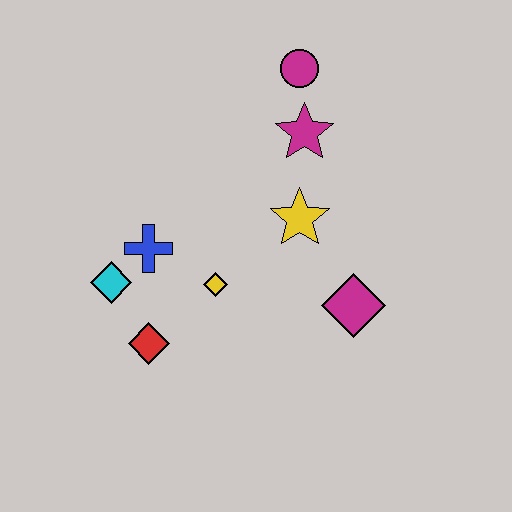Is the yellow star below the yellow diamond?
No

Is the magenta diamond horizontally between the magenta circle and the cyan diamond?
No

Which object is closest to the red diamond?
The cyan diamond is closest to the red diamond.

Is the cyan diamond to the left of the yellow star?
Yes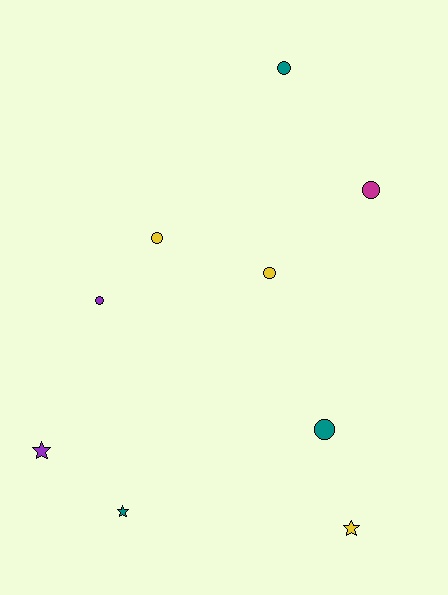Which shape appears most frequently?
Circle, with 6 objects.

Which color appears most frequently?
Yellow, with 3 objects.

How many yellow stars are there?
There is 1 yellow star.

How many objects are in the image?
There are 9 objects.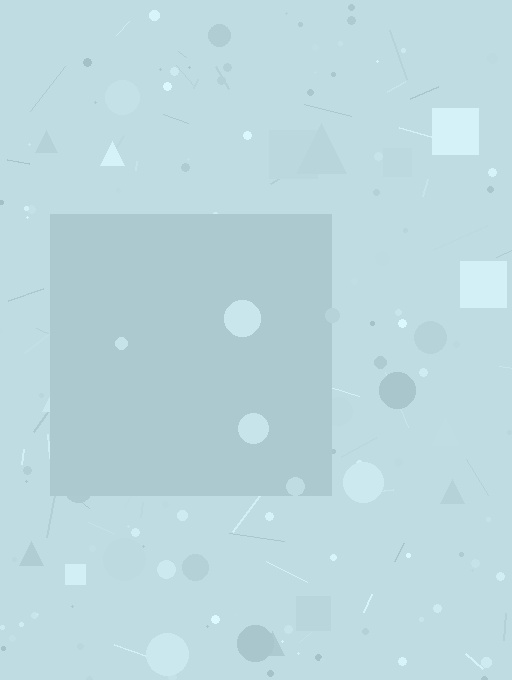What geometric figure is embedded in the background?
A square is embedded in the background.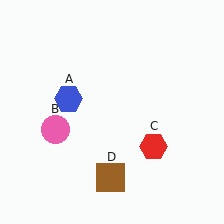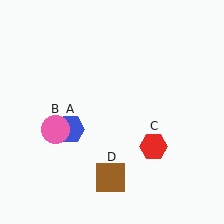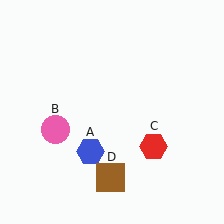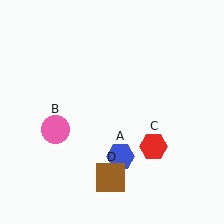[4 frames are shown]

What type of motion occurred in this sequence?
The blue hexagon (object A) rotated counterclockwise around the center of the scene.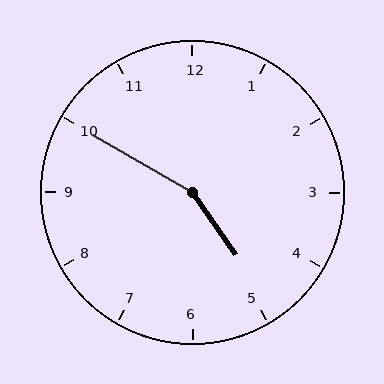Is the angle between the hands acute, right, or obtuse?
It is obtuse.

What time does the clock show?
4:50.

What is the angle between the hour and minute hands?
Approximately 155 degrees.